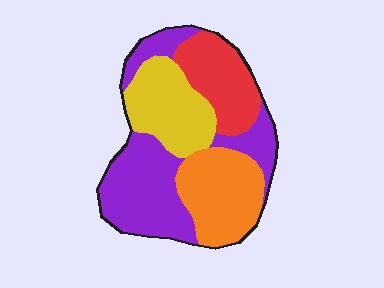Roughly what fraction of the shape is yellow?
Yellow covers 21% of the shape.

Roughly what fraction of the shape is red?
Red takes up about one fifth (1/5) of the shape.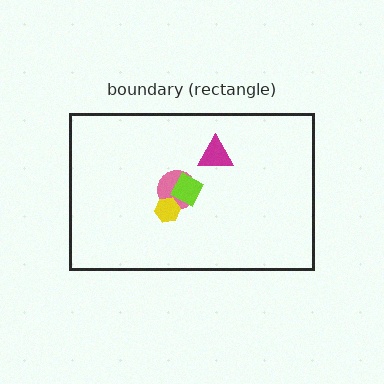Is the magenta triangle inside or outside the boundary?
Inside.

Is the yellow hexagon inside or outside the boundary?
Inside.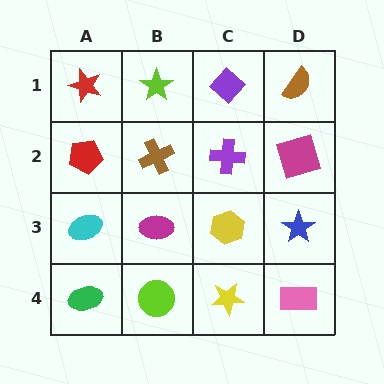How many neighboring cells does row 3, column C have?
4.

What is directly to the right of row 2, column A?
A brown cross.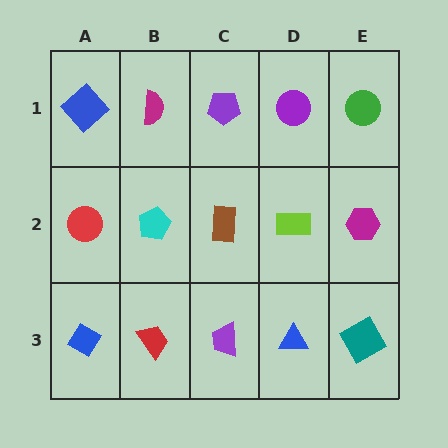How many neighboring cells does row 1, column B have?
3.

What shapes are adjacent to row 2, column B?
A magenta semicircle (row 1, column B), a red trapezoid (row 3, column B), a red circle (row 2, column A), a brown rectangle (row 2, column C).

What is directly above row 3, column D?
A lime rectangle.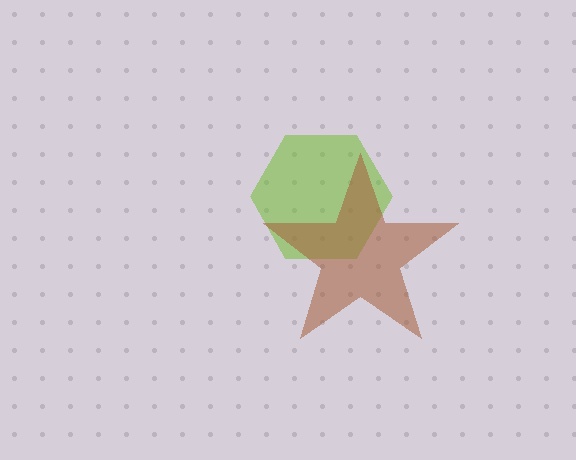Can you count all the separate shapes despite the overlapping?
Yes, there are 2 separate shapes.